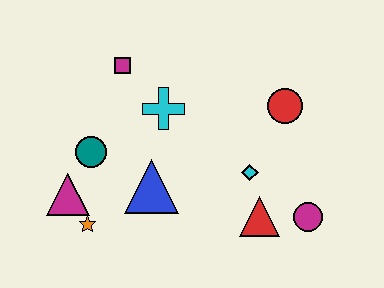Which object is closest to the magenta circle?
The red triangle is closest to the magenta circle.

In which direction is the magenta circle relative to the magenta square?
The magenta circle is to the right of the magenta square.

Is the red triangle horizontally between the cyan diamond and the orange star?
No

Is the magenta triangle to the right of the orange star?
No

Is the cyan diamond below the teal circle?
Yes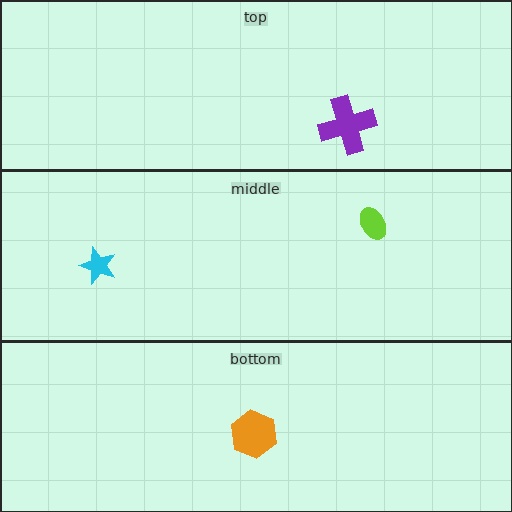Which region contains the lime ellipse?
The middle region.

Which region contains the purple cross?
The top region.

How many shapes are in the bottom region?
1.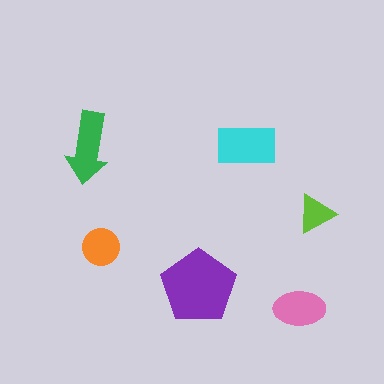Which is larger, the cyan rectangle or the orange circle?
The cyan rectangle.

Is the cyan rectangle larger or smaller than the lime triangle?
Larger.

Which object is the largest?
The purple pentagon.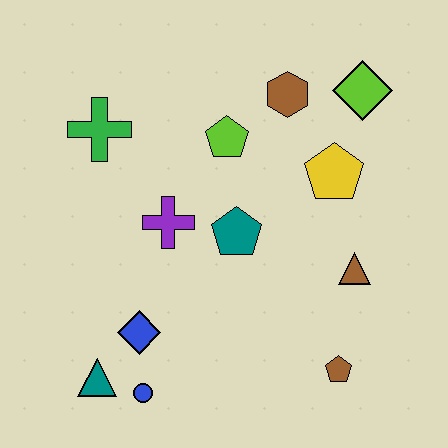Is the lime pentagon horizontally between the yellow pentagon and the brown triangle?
No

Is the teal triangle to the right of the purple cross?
No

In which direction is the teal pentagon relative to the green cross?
The teal pentagon is to the right of the green cross.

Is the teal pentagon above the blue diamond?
Yes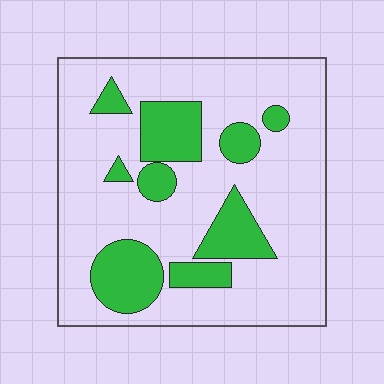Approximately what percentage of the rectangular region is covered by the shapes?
Approximately 25%.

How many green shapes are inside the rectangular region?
9.